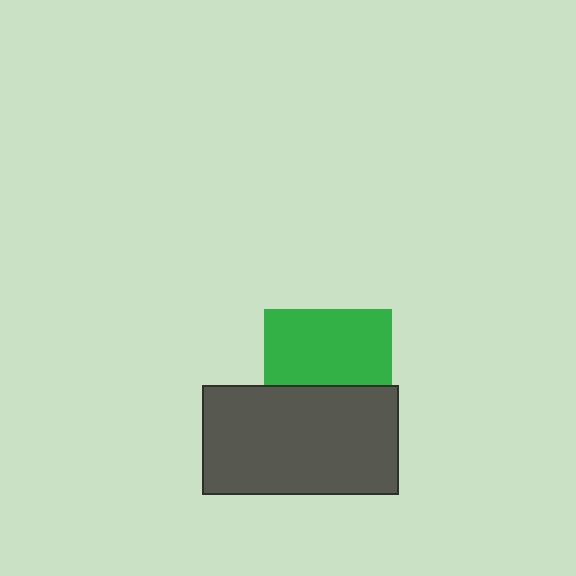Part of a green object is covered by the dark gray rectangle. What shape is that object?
It is a square.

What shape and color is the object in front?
The object in front is a dark gray rectangle.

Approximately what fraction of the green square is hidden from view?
Roughly 41% of the green square is hidden behind the dark gray rectangle.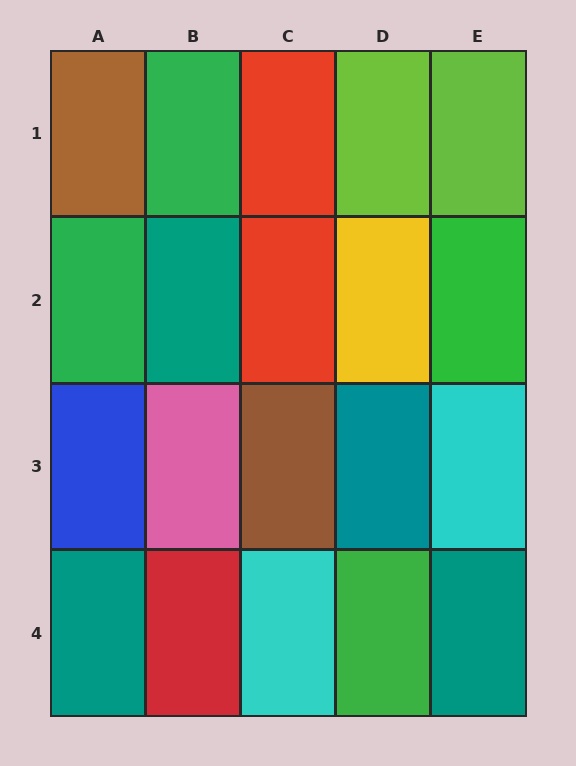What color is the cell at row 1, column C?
Red.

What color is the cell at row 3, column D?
Teal.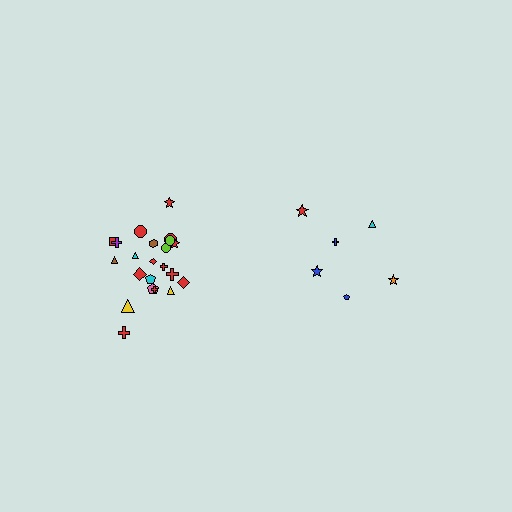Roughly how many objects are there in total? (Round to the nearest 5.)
Roughly 30 objects in total.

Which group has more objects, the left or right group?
The left group.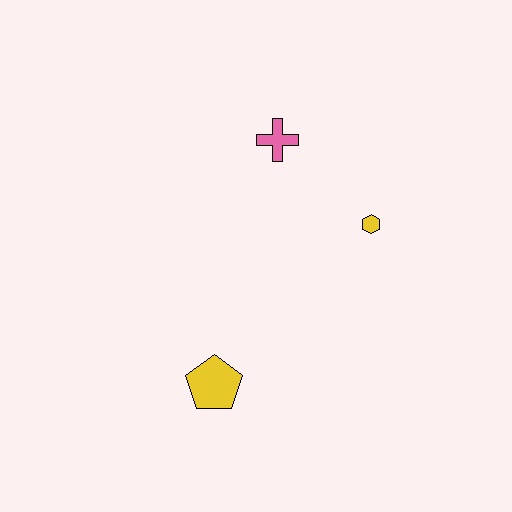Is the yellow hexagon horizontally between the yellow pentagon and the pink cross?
No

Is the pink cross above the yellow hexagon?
Yes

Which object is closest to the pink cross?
The yellow hexagon is closest to the pink cross.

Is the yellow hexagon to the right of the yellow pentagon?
Yes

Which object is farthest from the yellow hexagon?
The yellow pentagon is farthest from the yellow hexagon.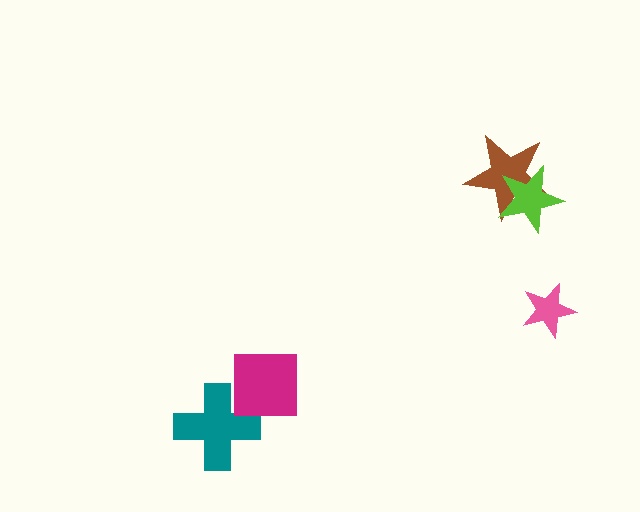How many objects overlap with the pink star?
0 objects overlap with the pink star.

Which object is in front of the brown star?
The lime star is in front of the brown star.